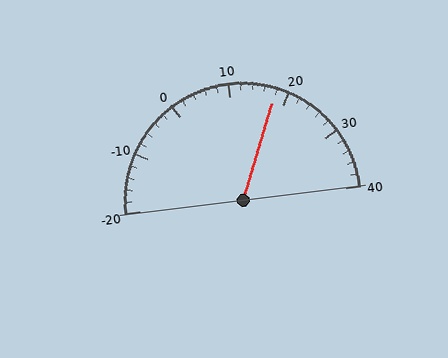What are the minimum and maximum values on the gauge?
The gauge ranges from -20 to 40.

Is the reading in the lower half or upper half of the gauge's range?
The reading is in the upper half of the range (-20 to 40).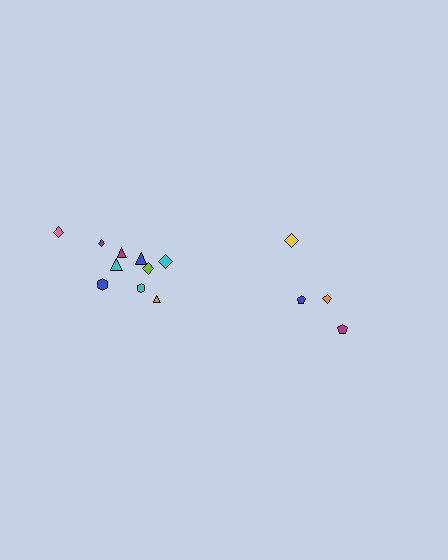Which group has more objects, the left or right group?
The left group.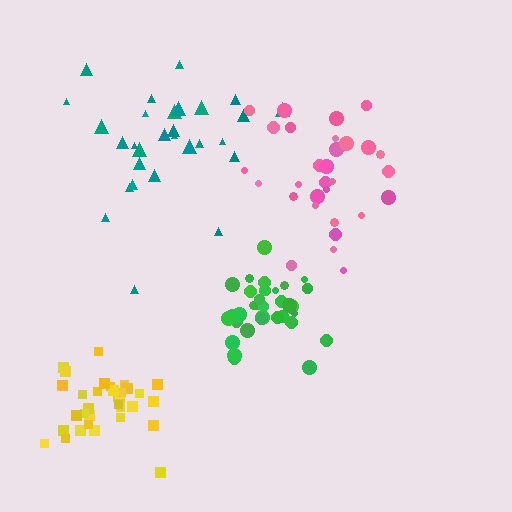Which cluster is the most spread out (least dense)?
Teal.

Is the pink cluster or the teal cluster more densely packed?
Pink.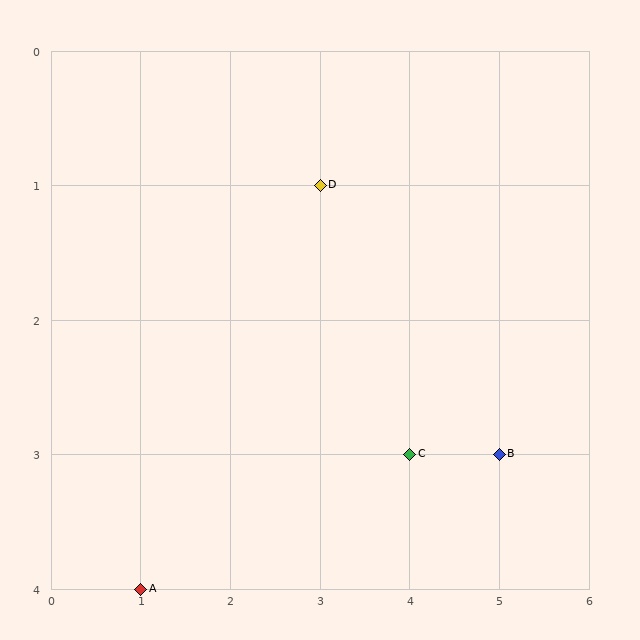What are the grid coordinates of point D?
Point D is at grid coordinates (3, 1).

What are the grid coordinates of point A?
Point A is at grid coordinates (1, 4).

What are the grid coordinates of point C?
Point C is at grid coordinates (4, 3).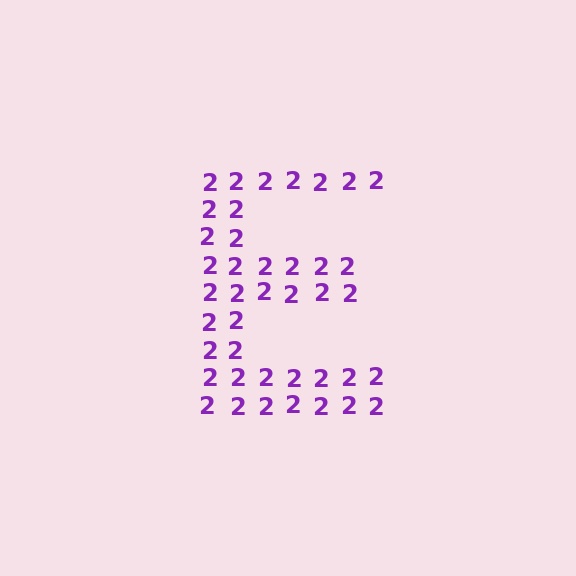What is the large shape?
The large shape is the letter E.